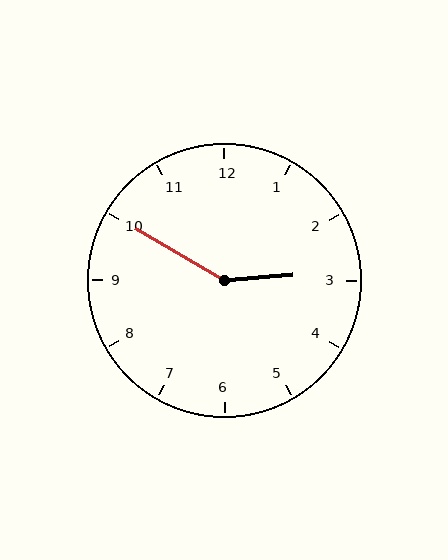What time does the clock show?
2:50.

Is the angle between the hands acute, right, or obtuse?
It is obtuse.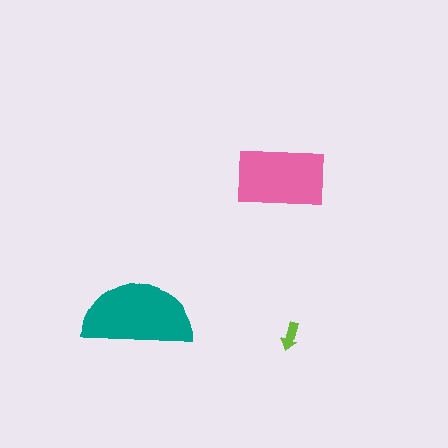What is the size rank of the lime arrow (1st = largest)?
3rd.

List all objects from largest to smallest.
The teal semicircle, the pink rectangle, the lime arrow.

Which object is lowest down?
The lime arrow is bottommost.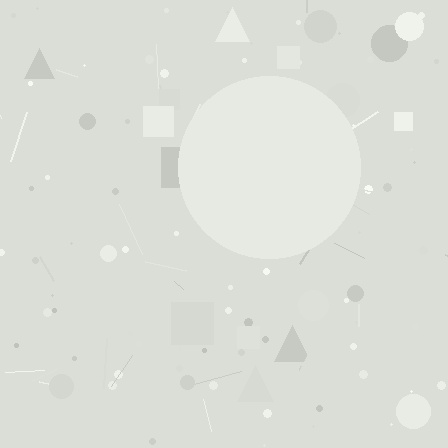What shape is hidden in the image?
A circle is hidden in the image.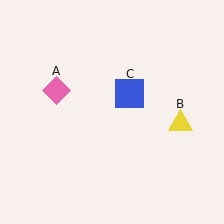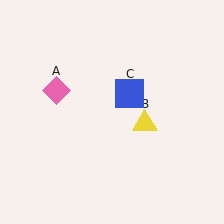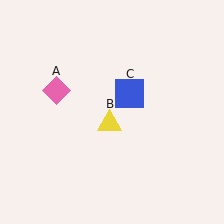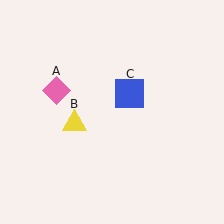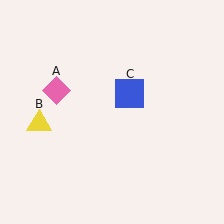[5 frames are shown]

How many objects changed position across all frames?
1 object changed position: yellow triangle (object B).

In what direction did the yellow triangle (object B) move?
The yellow triangle (object B) moved left.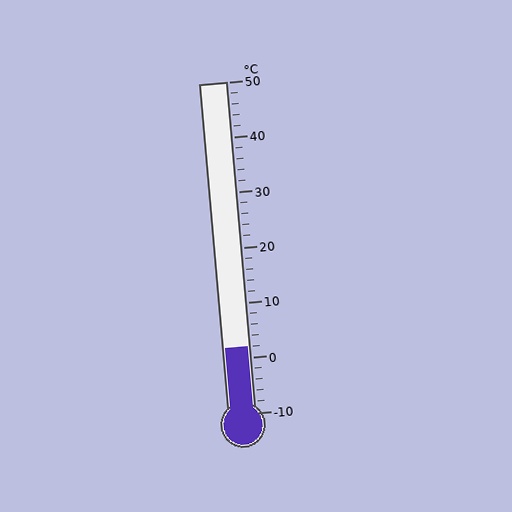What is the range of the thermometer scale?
The thermometer scale ranges from -10°C to 50°C.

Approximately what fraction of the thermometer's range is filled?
The thermometer is filled to approximately 20% of its range.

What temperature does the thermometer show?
The thermometer shows approximately 2°C.